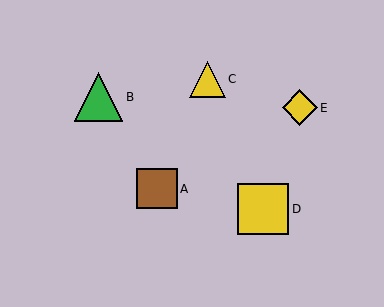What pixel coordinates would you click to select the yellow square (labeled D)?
Click at (263, 209) to select the yellow square D.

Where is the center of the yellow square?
The center of the yellow square is at (263, 209).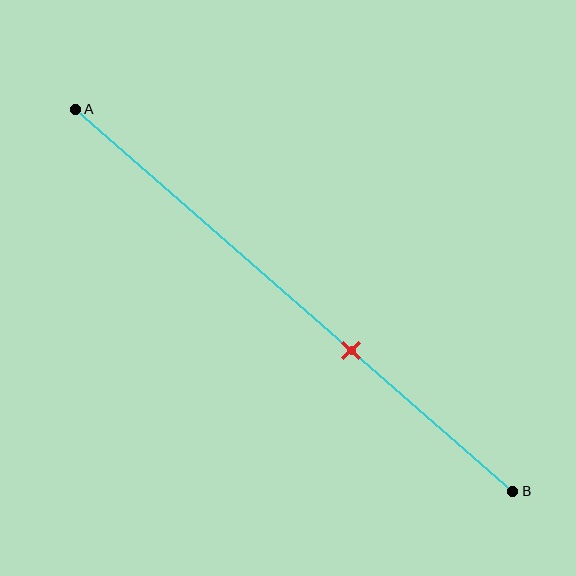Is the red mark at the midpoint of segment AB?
No, the mark is at about 65% from A, not at the 50% midpoint.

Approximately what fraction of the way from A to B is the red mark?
The red mark is approximately 65% of the way from A to B.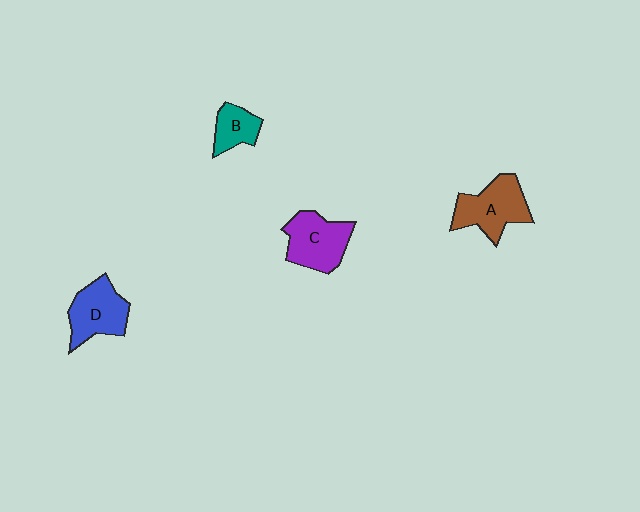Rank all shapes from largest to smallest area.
From largest to smallest: A (brown), C (purple), D (blue), B (teal).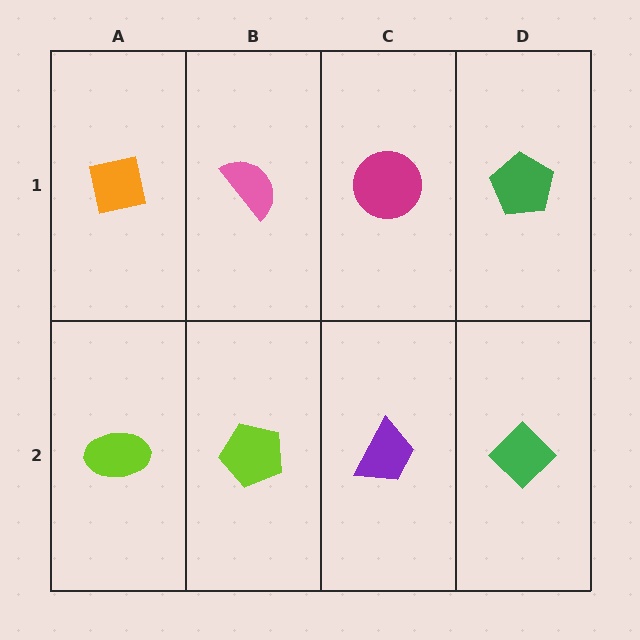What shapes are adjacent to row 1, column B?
A lime pentagon (row 2, column B), an orange square (row 1, column A), a magenta circle (row 1, column C).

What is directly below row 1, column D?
A green diamond.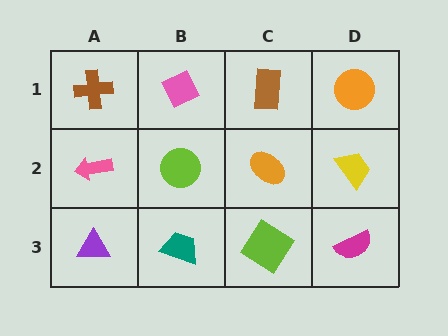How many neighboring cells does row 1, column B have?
3.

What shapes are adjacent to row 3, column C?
An orange ellipse (row 2, column C), a teal trapezoid (row 3, column B), a magenta semicircle (row 3, column D).